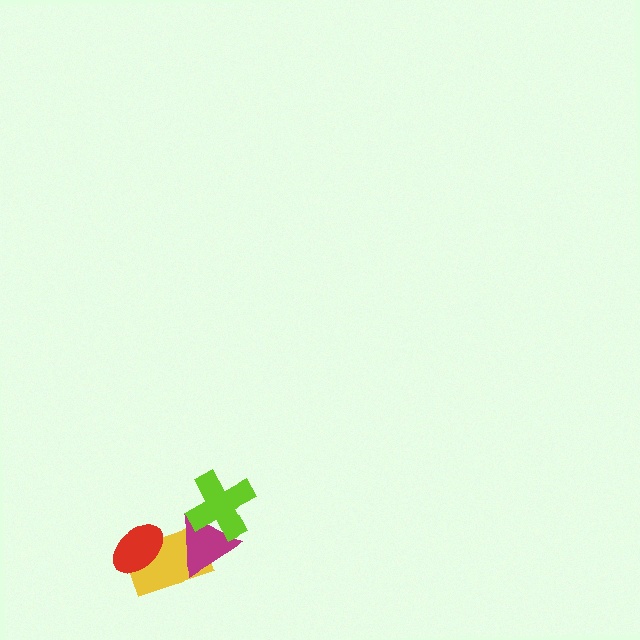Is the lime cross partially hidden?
No, no other shape covers it.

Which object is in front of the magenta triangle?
The lime cross is in front of the magenta triangle.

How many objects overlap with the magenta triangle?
2 objects overlap with the magenta triangle.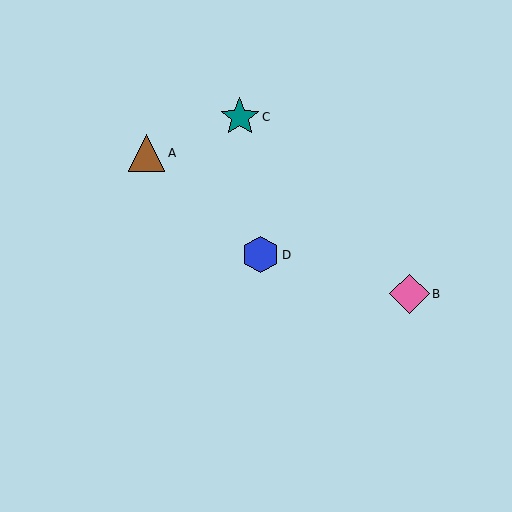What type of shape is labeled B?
Shape B is a pink diamond.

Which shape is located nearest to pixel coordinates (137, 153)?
The brown triangle (labeled A) at (147, 153) is nearest to that location.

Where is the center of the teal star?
The center of the teal star is at (240, 117).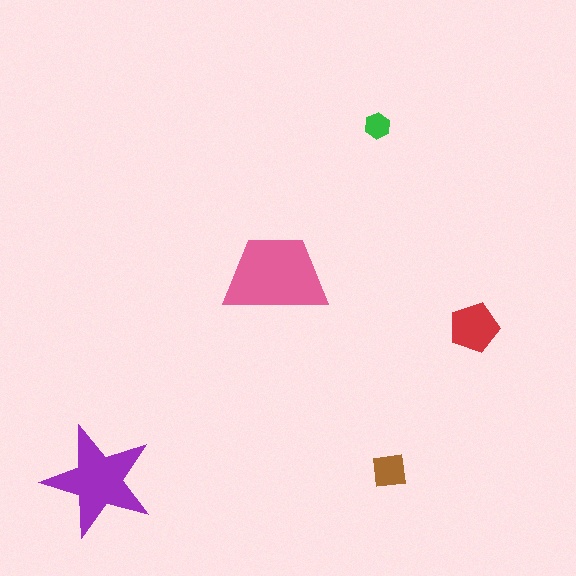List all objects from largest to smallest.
The pink trapezoid, the purple star, the red pentagon, the brown square, the green hexagon.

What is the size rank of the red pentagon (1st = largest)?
3rd.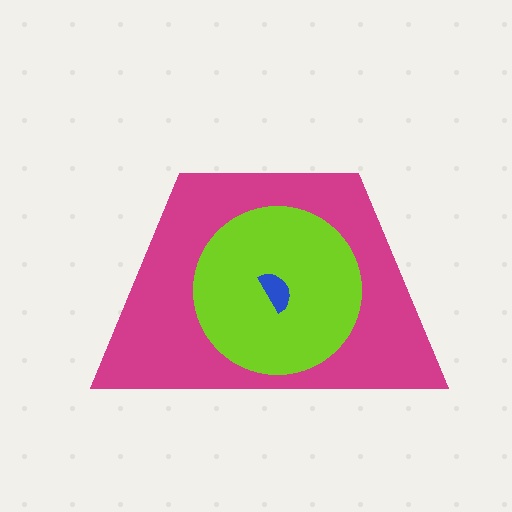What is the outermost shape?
The magenta trapezoid.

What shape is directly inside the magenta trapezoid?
The lime circle.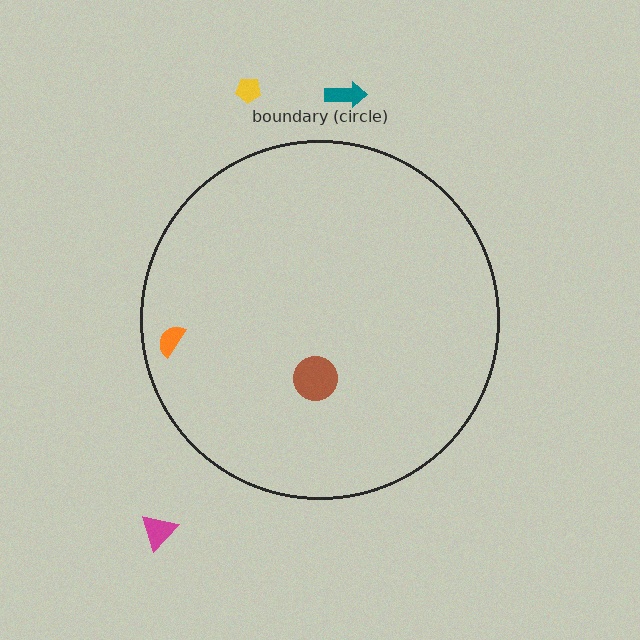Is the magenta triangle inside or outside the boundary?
Outside.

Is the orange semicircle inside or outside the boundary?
Inside.